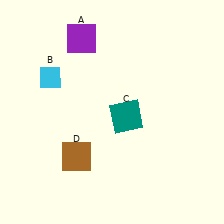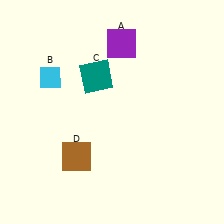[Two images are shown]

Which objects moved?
The objects that moved are: the purple square (A), the teal square (C).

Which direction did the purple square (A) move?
The purple square (A) moved right.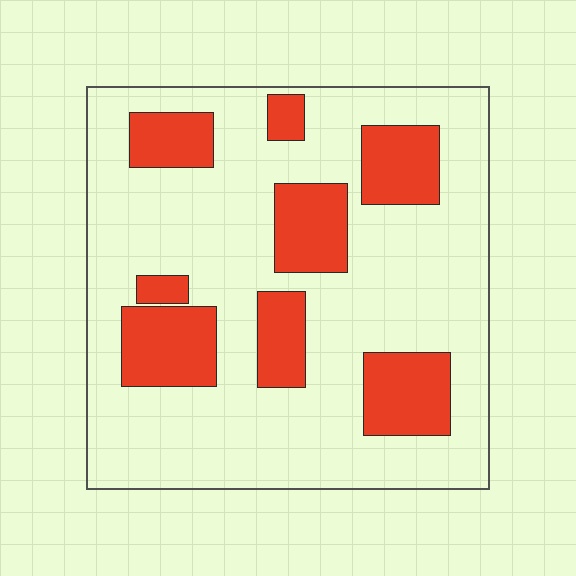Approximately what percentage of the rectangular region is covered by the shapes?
Approximately 25%.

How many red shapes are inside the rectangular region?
8.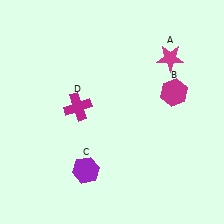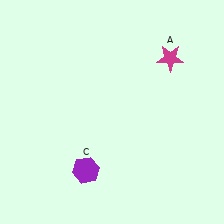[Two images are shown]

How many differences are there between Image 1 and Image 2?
There are 2 differences between the two images.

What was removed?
The magenta hexagon (B), the magenta cross (D) were removed in Image 2.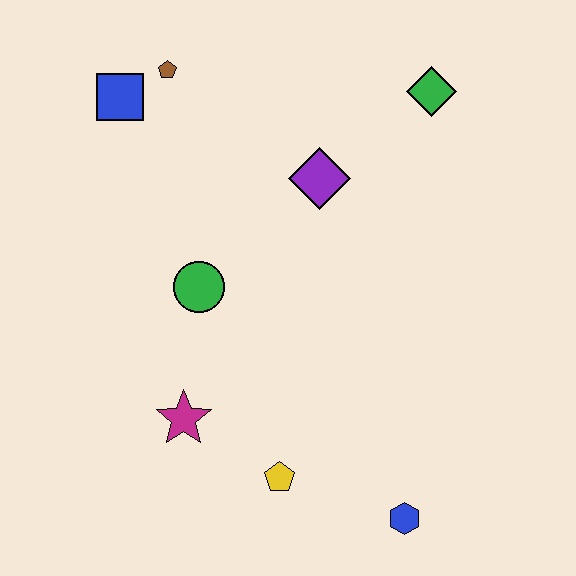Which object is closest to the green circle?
The magenta star is closest to the green circle.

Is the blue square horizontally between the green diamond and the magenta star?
No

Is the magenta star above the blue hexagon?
Yes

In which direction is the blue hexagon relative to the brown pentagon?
The blue hexagon is below the brown pentagon.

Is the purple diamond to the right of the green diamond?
No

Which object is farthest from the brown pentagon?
The blue hexagon is farthest from the brown pentagon.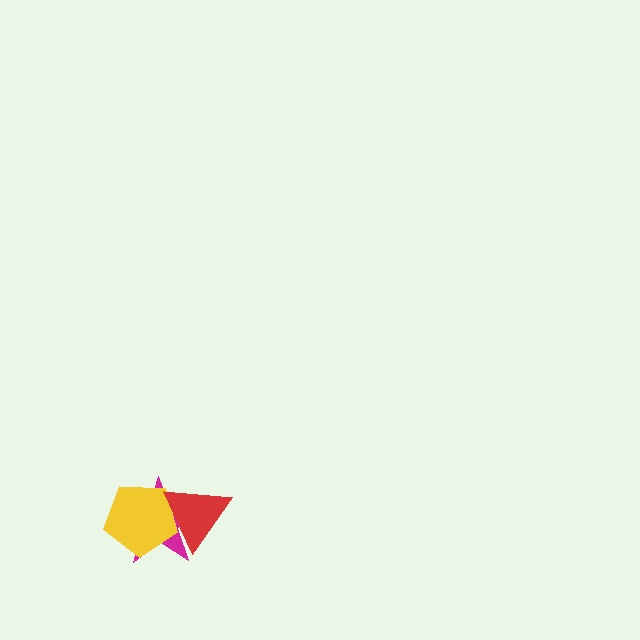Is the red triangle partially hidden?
No, no other shape covers it.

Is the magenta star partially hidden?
Yes, it is partially covered by another shape.